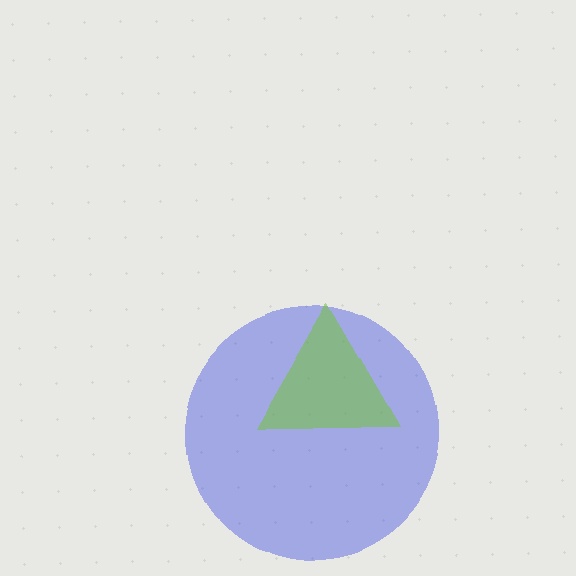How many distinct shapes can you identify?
There are 2 distinct shapes: a blue circle, a lime triangle.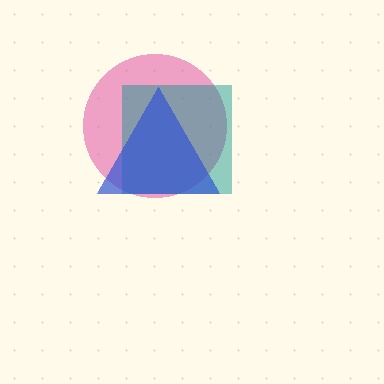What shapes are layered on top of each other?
The layered shapes are: a pink circle, a teal square, a blue triangle.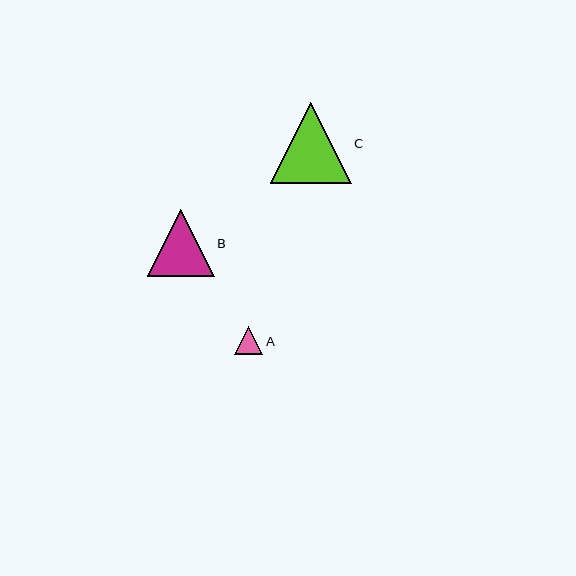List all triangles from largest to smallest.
From largest to smallest: C, B, A.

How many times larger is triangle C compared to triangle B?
Triangle C is approximately 1.2 times the size of triangle B.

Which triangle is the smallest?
Triangle A is the smallest with a size of approximately 28 pixels.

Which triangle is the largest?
Triangle C is the largest with a size of approximately 81 pixels.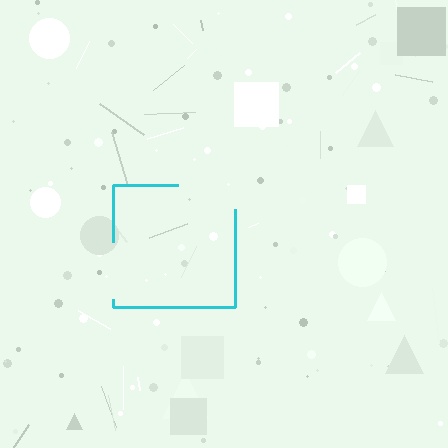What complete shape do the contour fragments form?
The contour fragments form a square.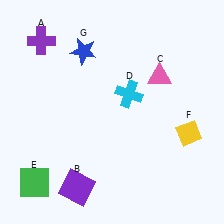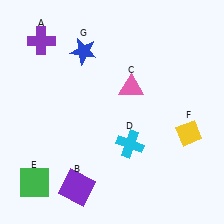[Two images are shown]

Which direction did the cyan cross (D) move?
The cyan cross (D) moved down.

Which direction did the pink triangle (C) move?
The pink triangle (C) moved left.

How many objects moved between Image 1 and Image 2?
2 objects moved between the two images.